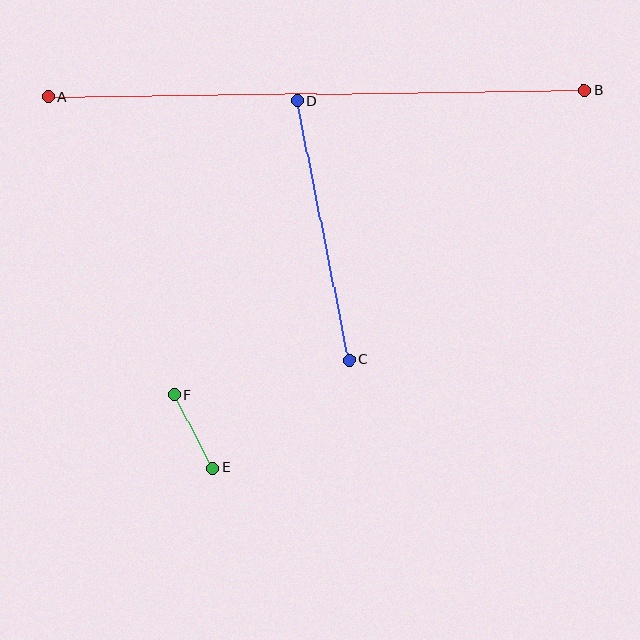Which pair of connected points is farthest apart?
Points A and B are farthest apart.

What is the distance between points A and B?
The distance is approximately 537 pixels.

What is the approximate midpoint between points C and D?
The midpoint is at approximately (323, 231) pixels.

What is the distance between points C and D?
The distance is approximately 264 pixels.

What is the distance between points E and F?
The distance is approximately 83 pixels.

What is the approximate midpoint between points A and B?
The midpoint is at approximately (316, 93) pixels.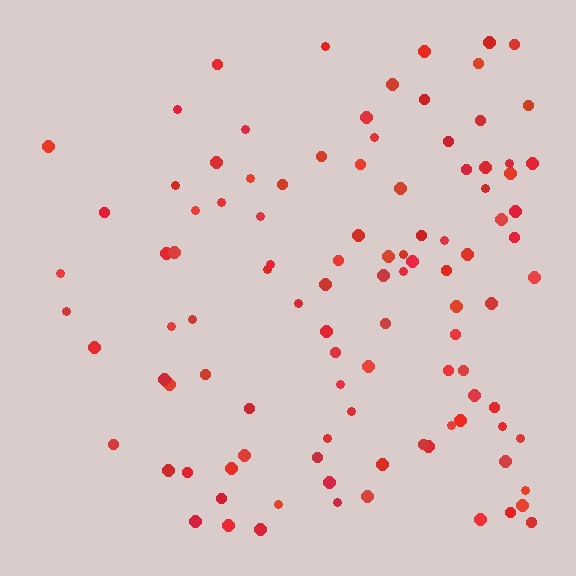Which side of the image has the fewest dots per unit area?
The left.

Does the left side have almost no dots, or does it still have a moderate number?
Still a moderate number, just noticeably fewer than the right.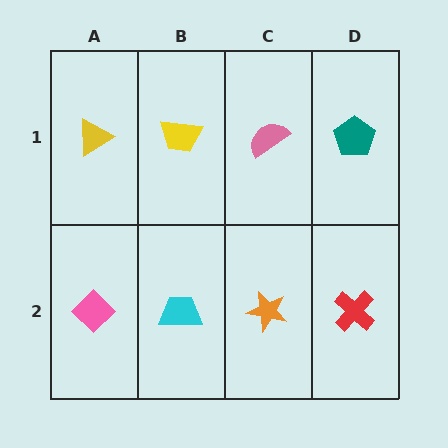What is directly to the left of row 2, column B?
A pink diamond.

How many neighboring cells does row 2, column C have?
3.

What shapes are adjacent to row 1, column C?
An orange star (row 2, column C), a yellow trapezoid (row 1, column B), a teal pentagon (row 1, column D).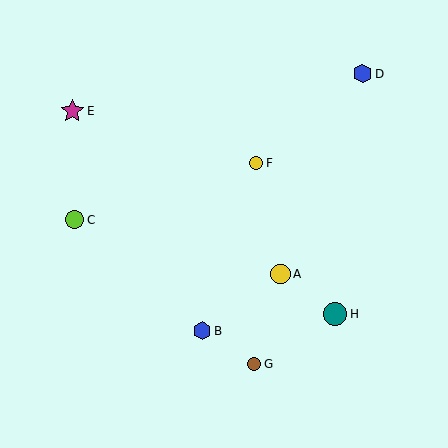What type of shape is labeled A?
Shape A is a yellow circle.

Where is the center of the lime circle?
The center of the lime circle is at (75, 220).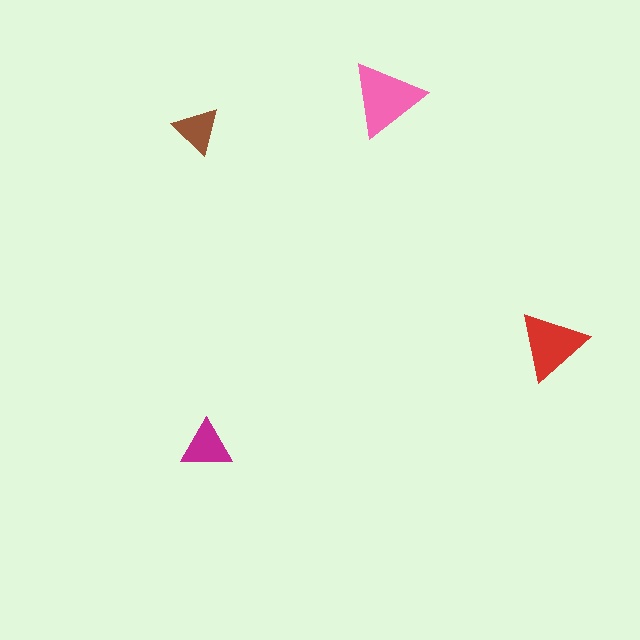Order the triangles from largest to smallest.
the pink one, the red one, the magenta one, the brown one.